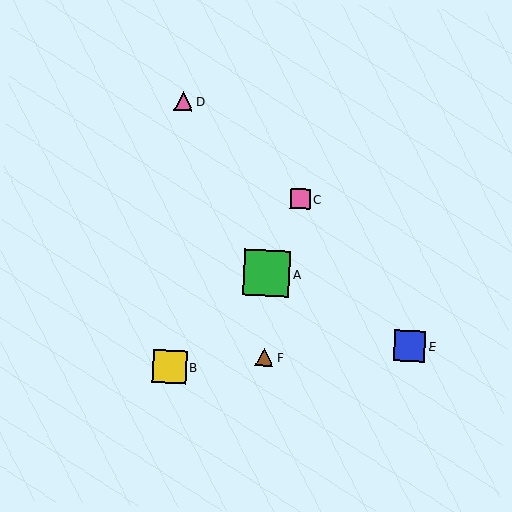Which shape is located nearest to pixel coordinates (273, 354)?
The brown triangle (labeled F) at (265, 357) is nearest to that location.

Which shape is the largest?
The green square (labeled A) is the largest.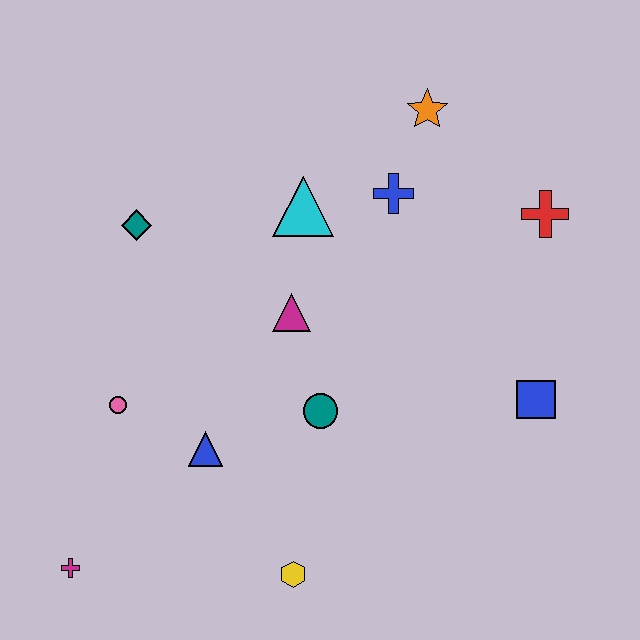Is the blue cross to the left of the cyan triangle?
No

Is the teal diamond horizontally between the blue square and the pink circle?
Yes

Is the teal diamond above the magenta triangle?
Yes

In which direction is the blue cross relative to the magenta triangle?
The blue cross is above the magenta triangle.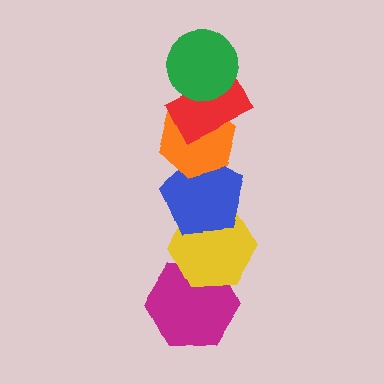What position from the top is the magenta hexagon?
The magenta hexagon is 6th from the top.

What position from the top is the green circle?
The green circle is 1st from the top.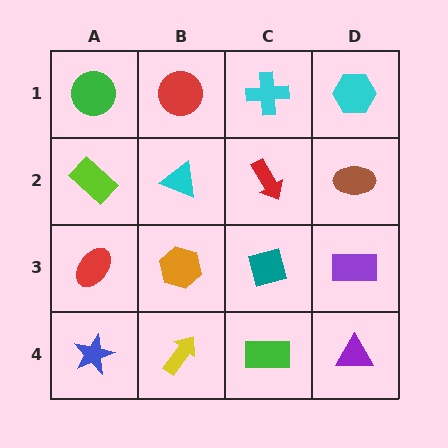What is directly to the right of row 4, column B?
A green rectangle.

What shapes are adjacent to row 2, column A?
A green circle (row 1, column A), a red ellipse (row 3, column A), a cyan triangle (row 2, column B).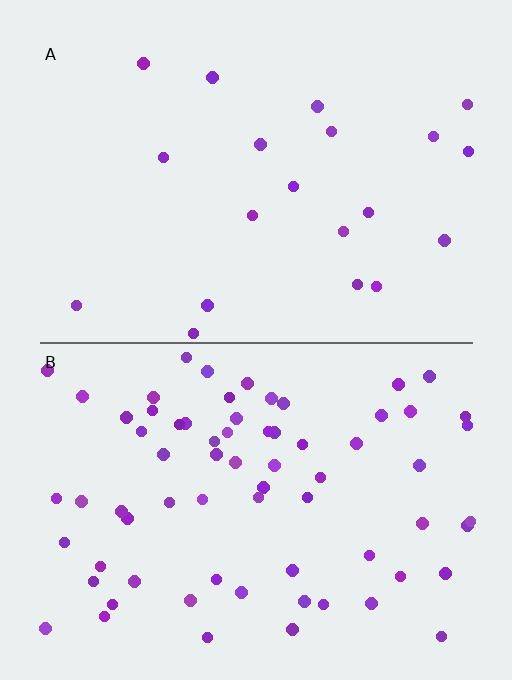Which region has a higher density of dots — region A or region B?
B (the bottom).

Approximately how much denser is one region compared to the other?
Approximately 3.5× — region B over region A.